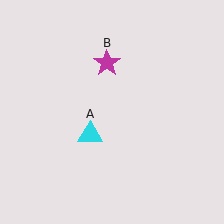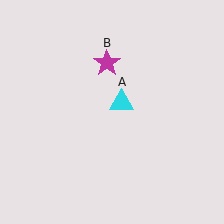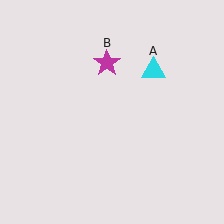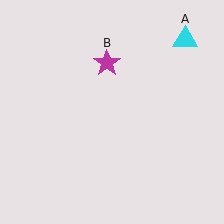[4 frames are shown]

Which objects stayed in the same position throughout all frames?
Magenta star (object B) remained stationary.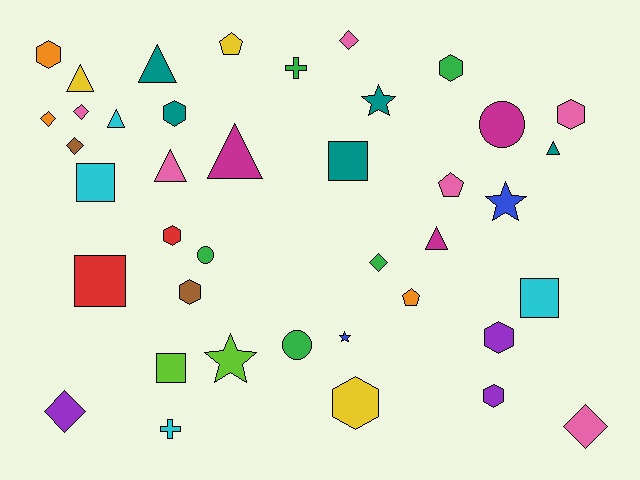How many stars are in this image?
There are 4 stars.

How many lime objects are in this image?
There are 2 lime objects.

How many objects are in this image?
There are 40 objects.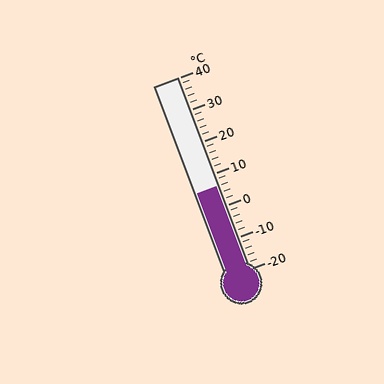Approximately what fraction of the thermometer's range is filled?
The thermometer is filled to approximately 45% of its range.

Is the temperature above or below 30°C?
The temperature is below 30°C.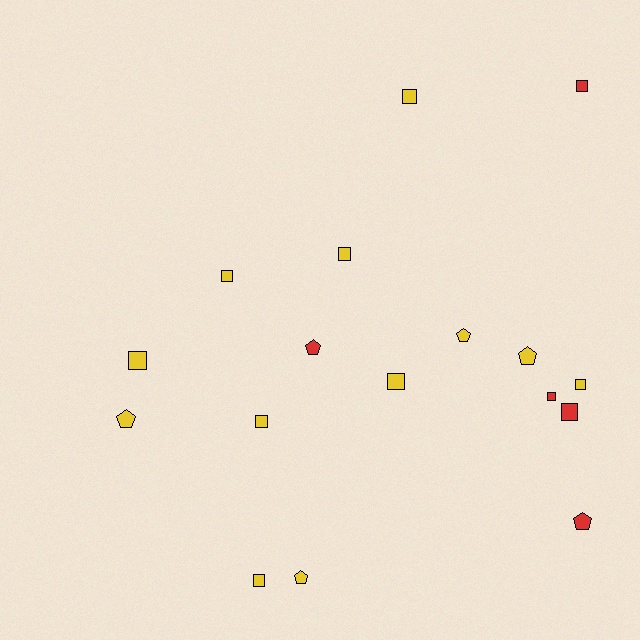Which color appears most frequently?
Yellow, with 12 objects.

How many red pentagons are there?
There are 2 red pentagons.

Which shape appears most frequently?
Square, with 11 objects.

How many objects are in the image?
There are 17 objects.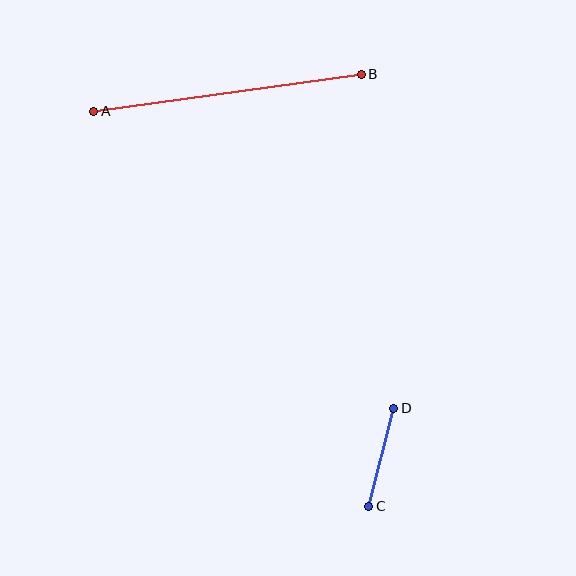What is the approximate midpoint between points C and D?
The midpoint is at approximately (381, 457) pixels.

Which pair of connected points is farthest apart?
Points A and B are farthest apart.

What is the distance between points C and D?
The distance is approximately 101 pixels.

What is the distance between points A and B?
The distance is approximately 270 pixels.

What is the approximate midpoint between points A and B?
The midpoint is at approximately (227, 93) pixels.